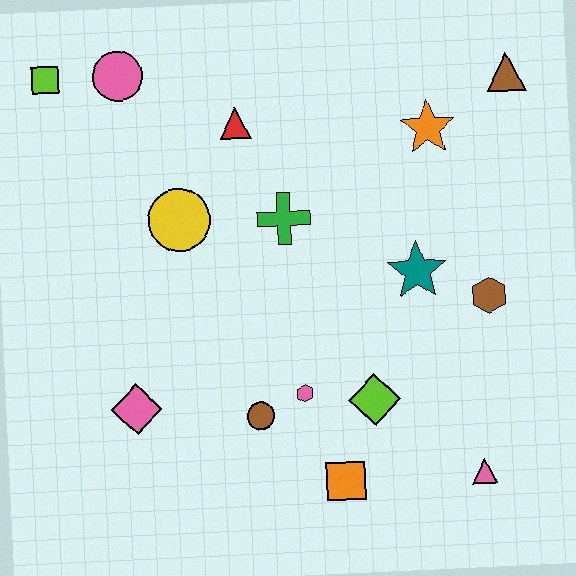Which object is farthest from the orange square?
The lime square is farthest from the orange square.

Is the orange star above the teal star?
Yes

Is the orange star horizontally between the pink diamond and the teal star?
No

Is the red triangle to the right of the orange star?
No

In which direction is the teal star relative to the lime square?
The teal star is to the right of the lime square.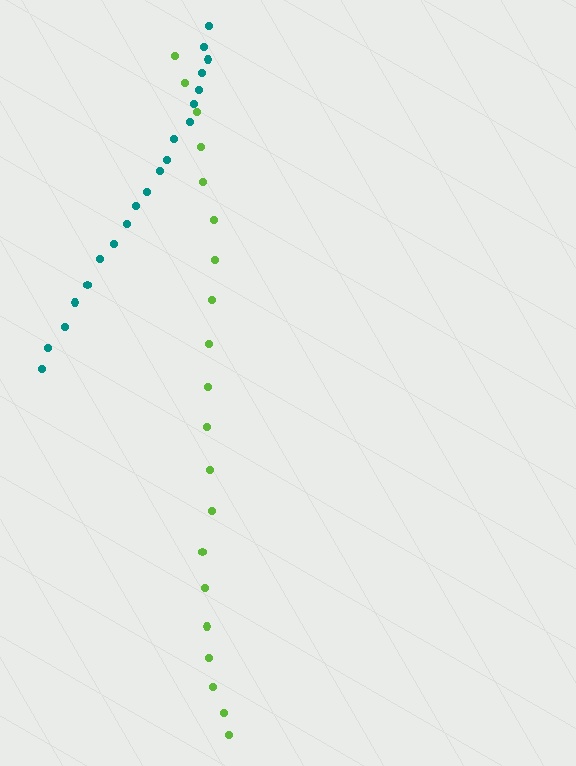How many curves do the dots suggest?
There are 2 distinct paths.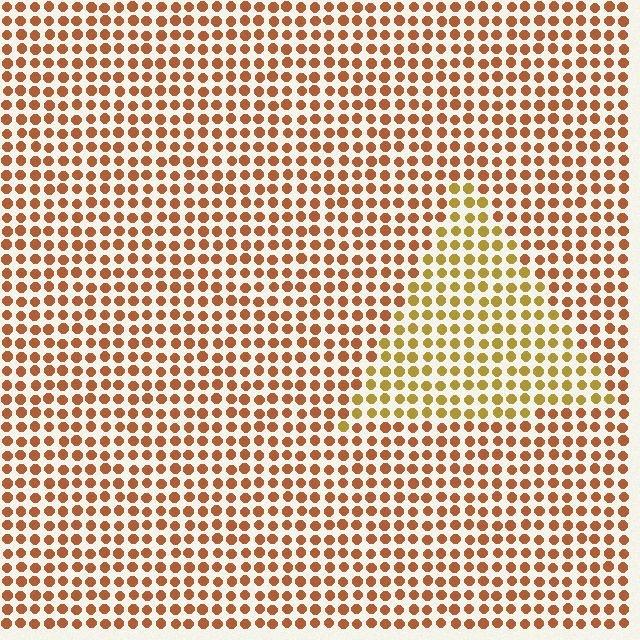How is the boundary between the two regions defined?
The boundary is defined purely by a slight shift in hue (about 30 degrees). Spacing, size, and orientation are identical on both sides.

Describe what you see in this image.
The image is filled with small brown elements in a uniform arrangement. A triangle-shaped region is visible where the elements are tinted to a slightly different hue, forming a subtle color boundary.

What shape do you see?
I see a triangle.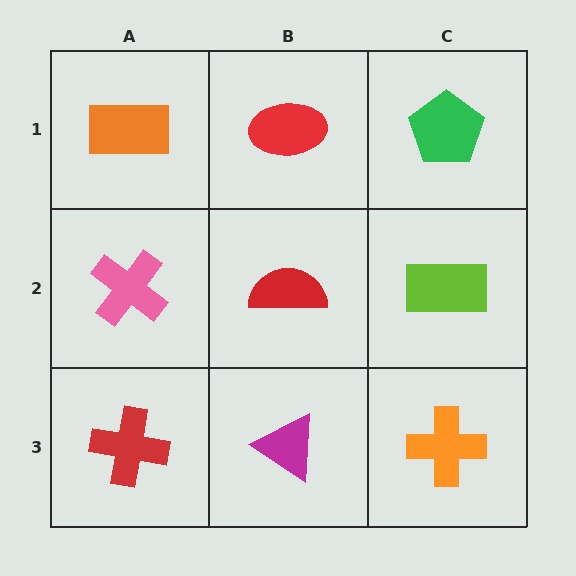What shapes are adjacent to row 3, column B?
A red semicircle (row 2, column B), a red cross (row 3, column A), an orange cross (row 3, column C).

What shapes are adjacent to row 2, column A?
An orange rectangle (row 1, column A), a red cross (row 3, column A), a red semicircle (row 2, column B).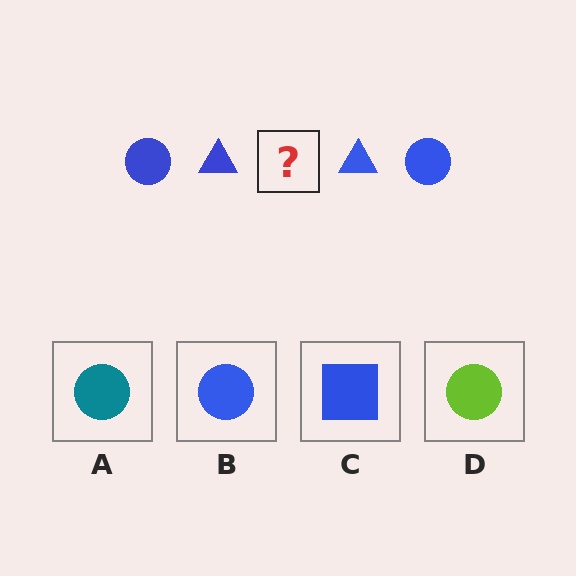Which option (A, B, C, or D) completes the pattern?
B.